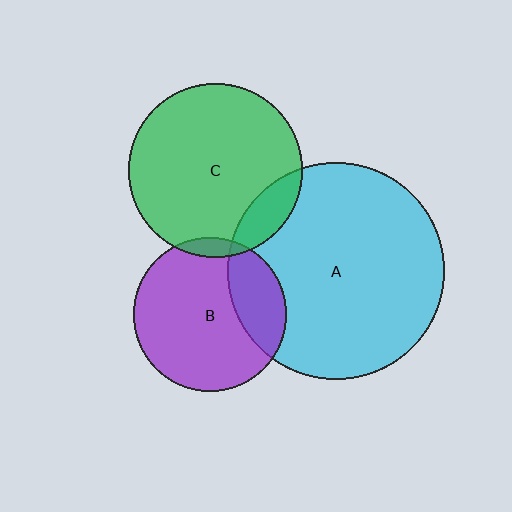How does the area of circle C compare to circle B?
Approximately 1.3 times.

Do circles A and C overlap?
Yes.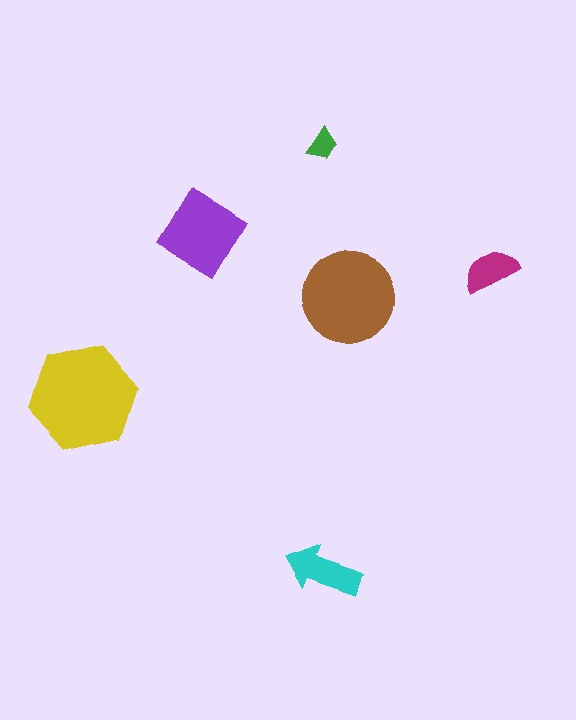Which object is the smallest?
The green trapezoid.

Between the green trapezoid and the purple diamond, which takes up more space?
The purple diamond.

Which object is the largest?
The yellow hexagon.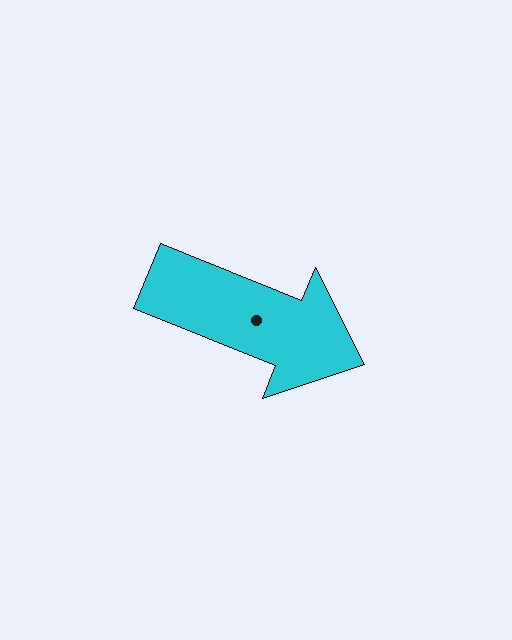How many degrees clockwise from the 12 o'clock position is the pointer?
Approximately 112 degrees.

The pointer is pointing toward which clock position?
Roughly 4 o'clock.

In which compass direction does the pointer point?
East.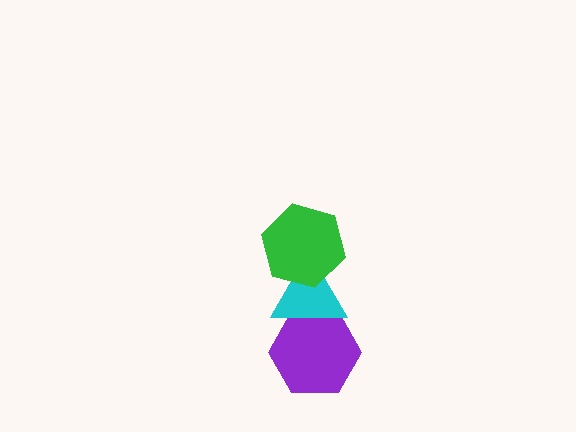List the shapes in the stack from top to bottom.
From top to bottom: the green hexagon, the cyan triangle, the purple hexagon.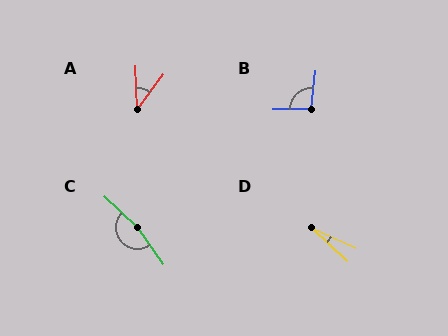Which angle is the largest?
C, at approximately 168 degrees.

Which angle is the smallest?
D, at approximately 18 degrees.